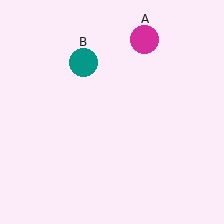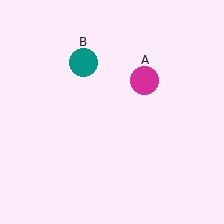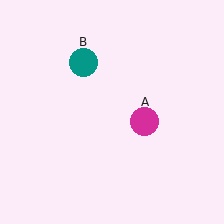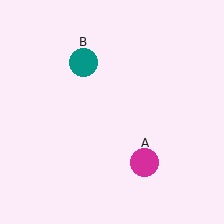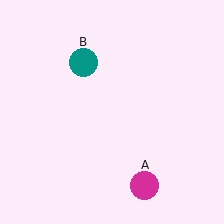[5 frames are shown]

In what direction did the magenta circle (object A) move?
The magenta circle (object A) moved down.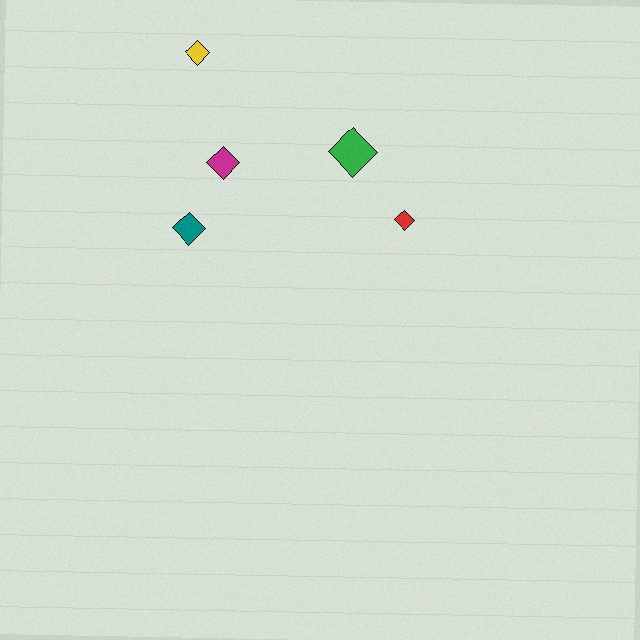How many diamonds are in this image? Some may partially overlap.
There are 5 diamonds.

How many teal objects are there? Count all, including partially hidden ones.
There is 1 teal object.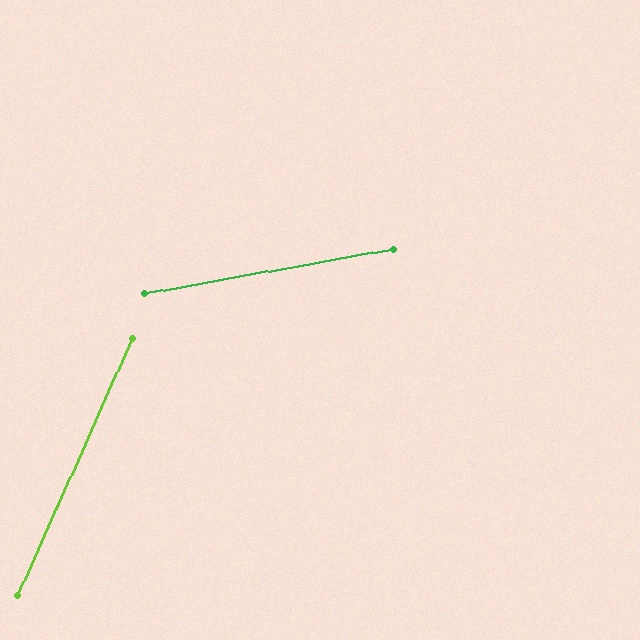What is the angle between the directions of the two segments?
Approximately 56 degrees.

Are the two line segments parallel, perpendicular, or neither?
Neither parallel nor perpendicular — they differ by about 56°.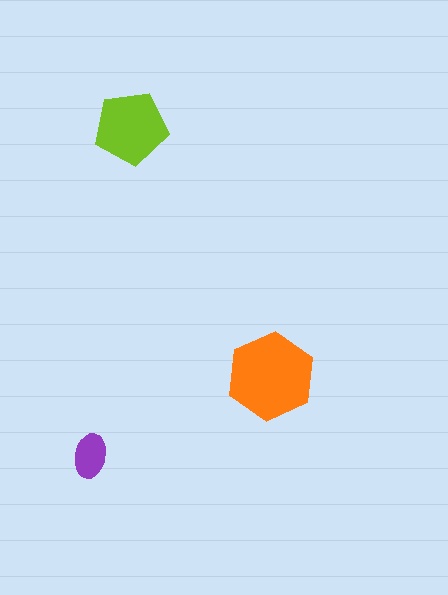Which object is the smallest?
The purple ellipse.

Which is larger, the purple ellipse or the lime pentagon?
The lime pentagon.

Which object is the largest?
The orange hexagon.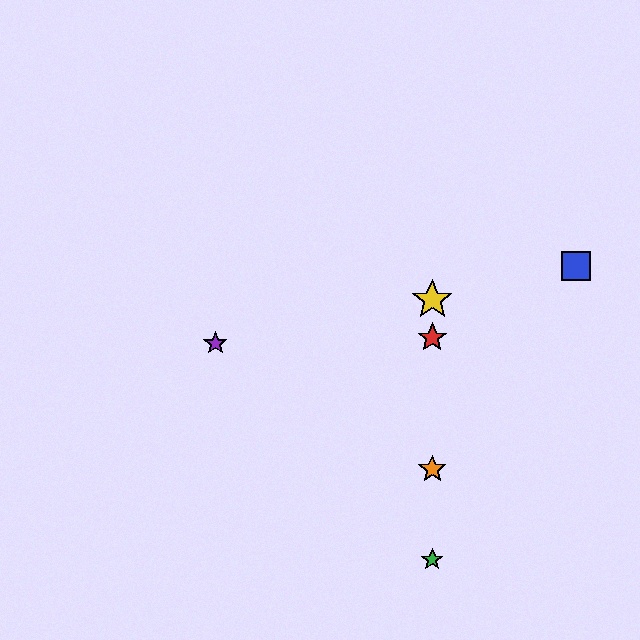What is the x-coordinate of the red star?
The red star is at x≈432.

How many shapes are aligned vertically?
4 shapes (the red star, the green star, the yellow star, the orange star) are aligned vertically.